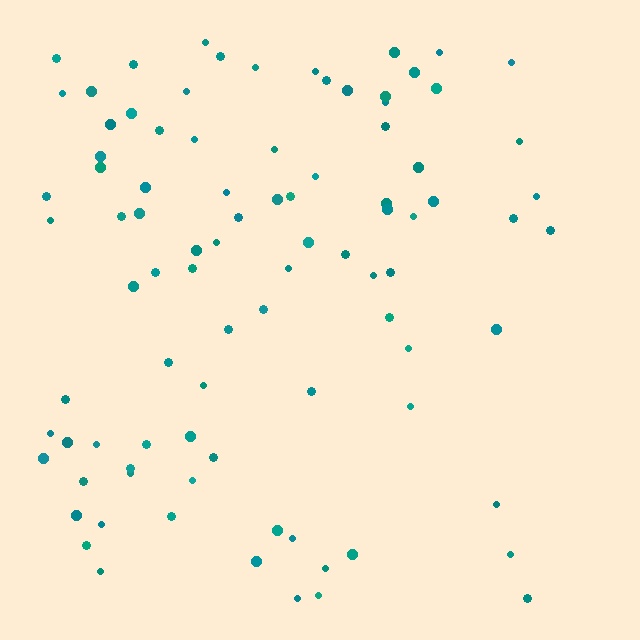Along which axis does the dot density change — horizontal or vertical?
Horizontal.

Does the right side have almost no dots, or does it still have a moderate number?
Still a moderate number, just noticeably fewer than the left.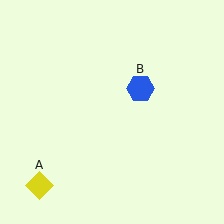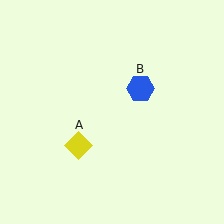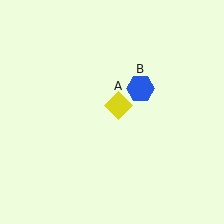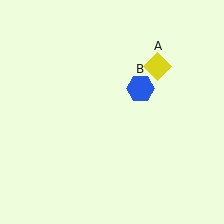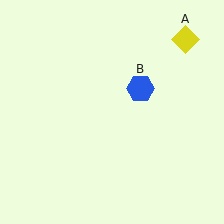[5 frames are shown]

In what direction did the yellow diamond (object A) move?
The yellow diamond (object A) moved up and to the right.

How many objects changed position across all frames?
1 object changed position: yellow diamond (object A).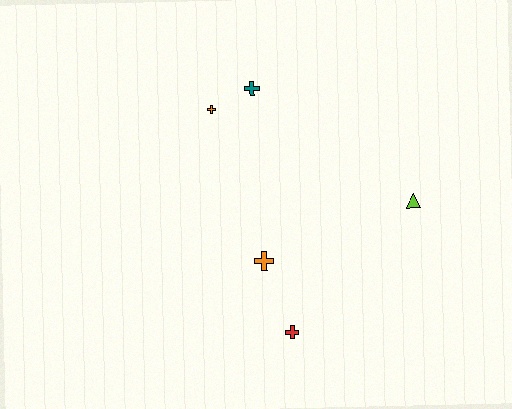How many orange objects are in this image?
There are 2 orange objects.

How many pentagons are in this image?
There are no pentagons.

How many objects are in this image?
There are 5 objects.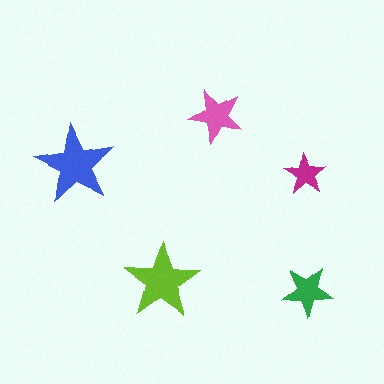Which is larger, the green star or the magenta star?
The green one.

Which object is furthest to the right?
The green star is rightmost.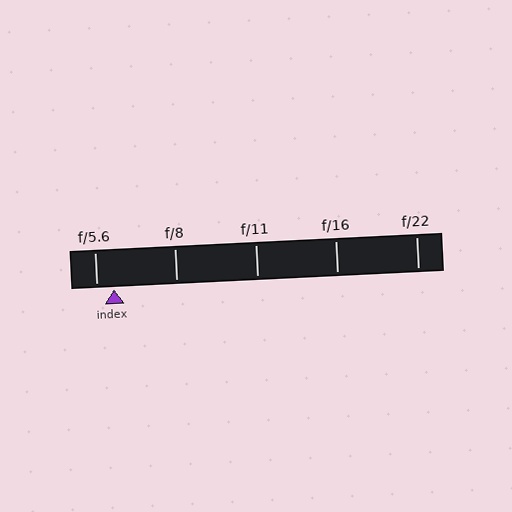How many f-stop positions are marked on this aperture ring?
There are 5 f-stop positions marked.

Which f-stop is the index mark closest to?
The index mark is closest to f/5.6.